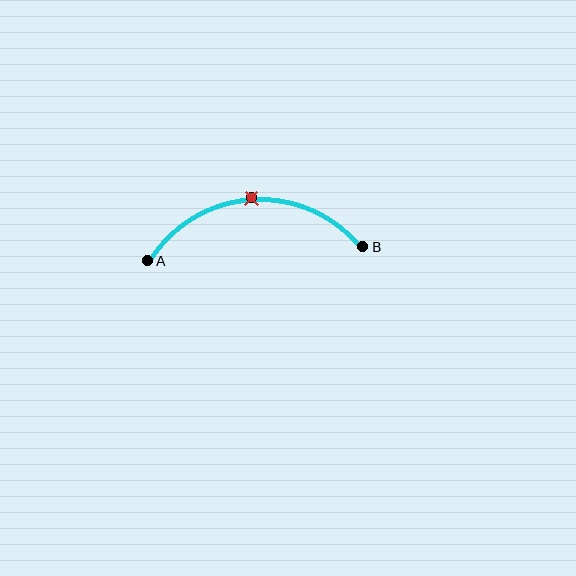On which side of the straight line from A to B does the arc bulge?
The arc bulges above the straight line connecting A and B.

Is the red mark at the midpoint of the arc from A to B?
Yes. The red mark lies on the arc at equal arc-length from both A and B — it is the arc midpoint.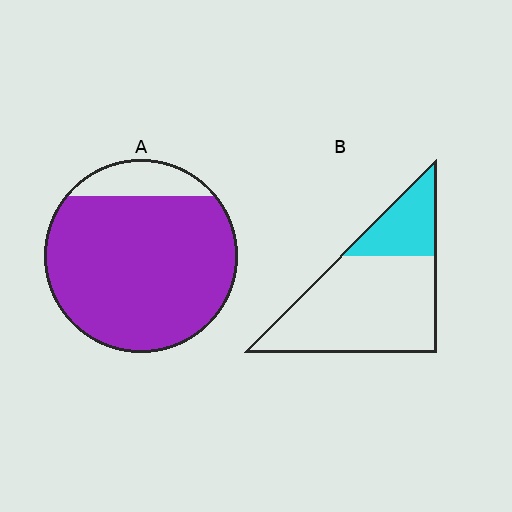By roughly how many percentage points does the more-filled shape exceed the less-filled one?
By roughly 60 percentage points (A over B).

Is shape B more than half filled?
No.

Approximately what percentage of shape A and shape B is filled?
A is approximately 85% and B is approximately 25%.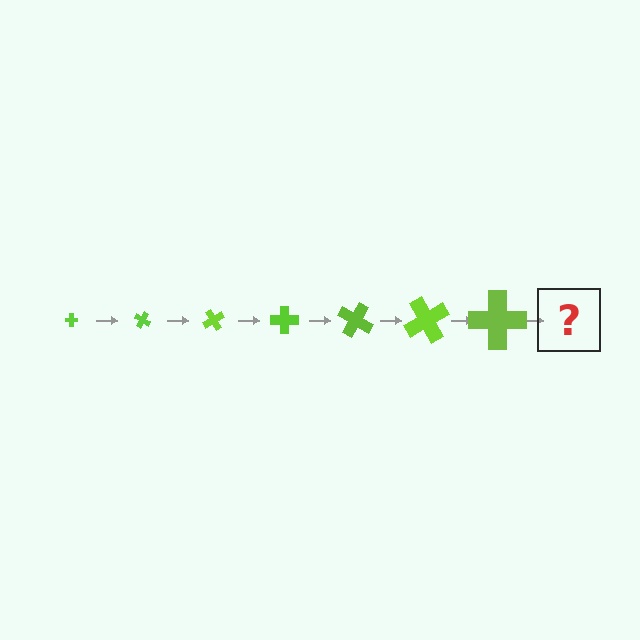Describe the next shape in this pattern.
It should be a cross, larger than the previous one and rotated 210 degrees from the start.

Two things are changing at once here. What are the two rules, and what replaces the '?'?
The two rules are that the cross grows larger each step and it rotates 30 degrees each step. The '?' should be a cross, larger than the previous one and rotated 210 degrees from the start.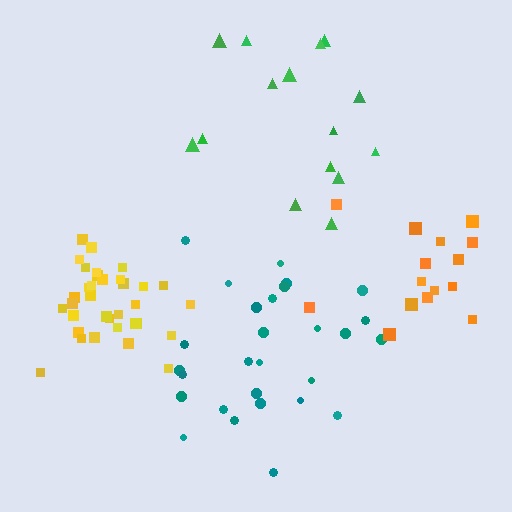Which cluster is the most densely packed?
Yellow.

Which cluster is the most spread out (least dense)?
Green.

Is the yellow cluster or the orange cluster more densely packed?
Yellow.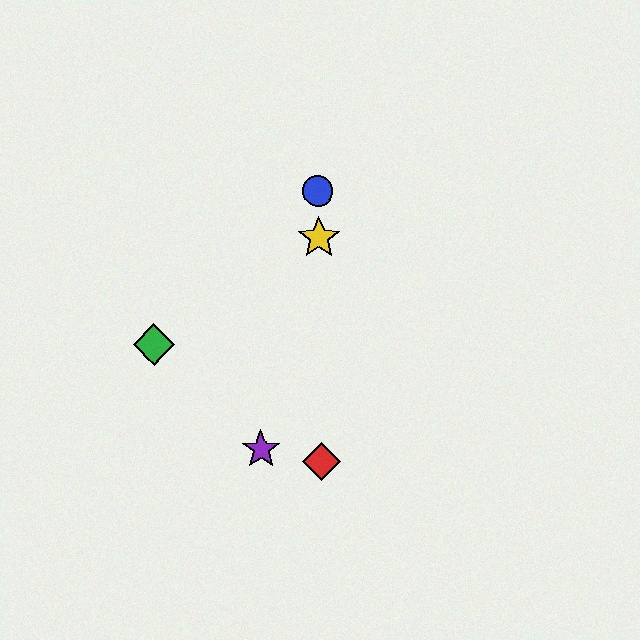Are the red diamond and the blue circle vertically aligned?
Yes, both are at x≈322.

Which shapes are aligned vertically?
The red diamond, the blue circle, the yellow star are aligned vertically.